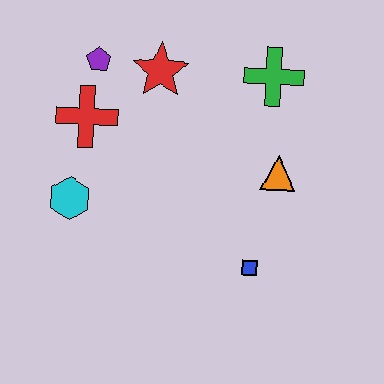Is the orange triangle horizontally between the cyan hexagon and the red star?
No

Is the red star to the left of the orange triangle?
Yes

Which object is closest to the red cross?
The purple pentagon is closest to the red cross.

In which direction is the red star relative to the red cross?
The red star is to the right of the red cross.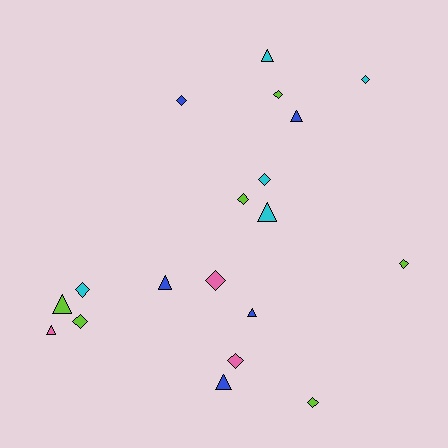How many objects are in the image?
There are 19 objects.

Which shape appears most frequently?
Diamond, with 11 objects.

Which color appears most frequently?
Lime, with 6 objects.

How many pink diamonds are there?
There are 2 pink diamonds.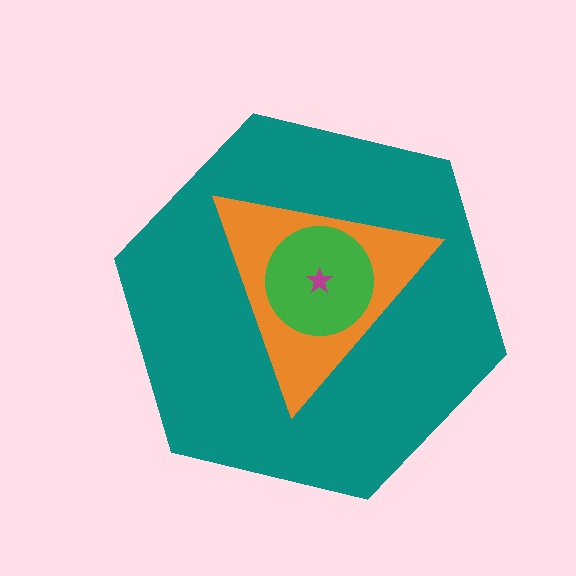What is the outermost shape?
The teal hexagon.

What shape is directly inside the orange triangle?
The green circle.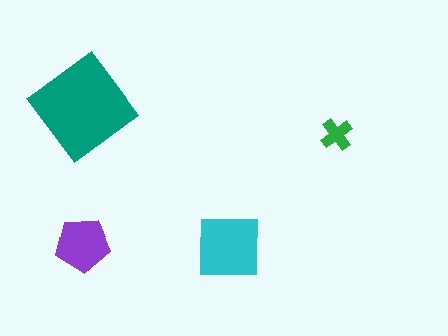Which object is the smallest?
The green cross.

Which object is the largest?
The teal diamond.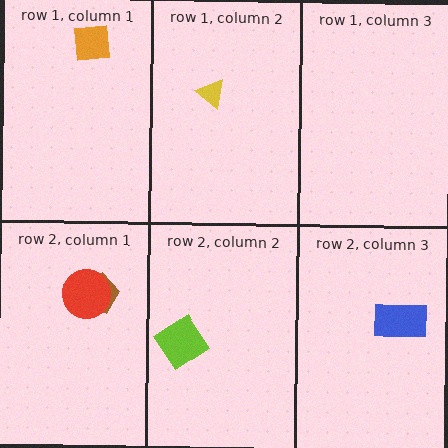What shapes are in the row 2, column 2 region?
The lime diamond.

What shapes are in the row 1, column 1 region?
The orange square.